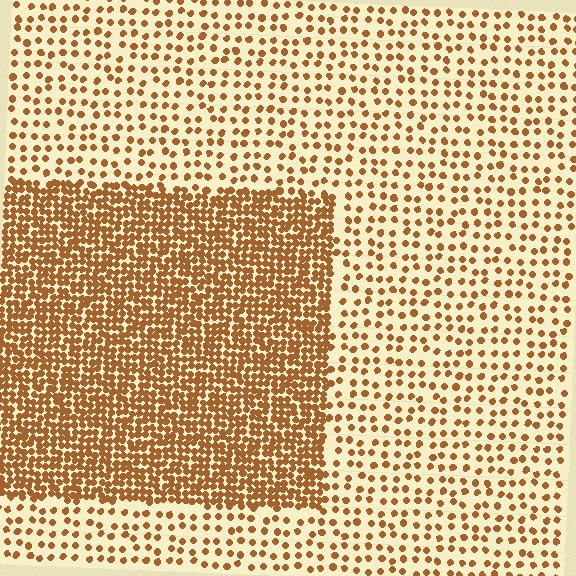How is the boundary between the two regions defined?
The boundary is defined by a change in element density (approximately 2.7x ratio). All elements are the same color, size, and shape.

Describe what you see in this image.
The image contains small brown elements arranged at two different densities. A rectangle-shaped region is visible where the elements are more densely packed than the surrounding area.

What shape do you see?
I see a rectangle.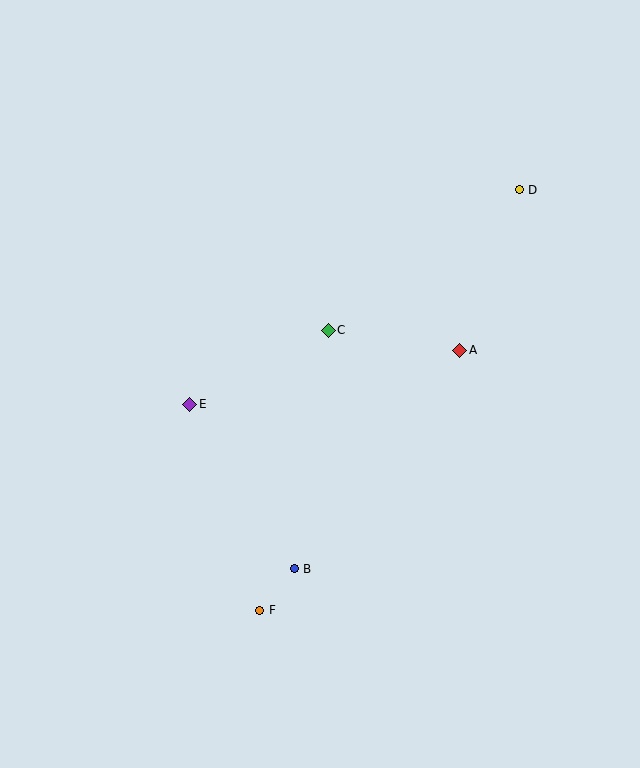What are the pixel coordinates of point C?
Point C is at (328, 330).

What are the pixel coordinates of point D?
Point D is at (519, 190).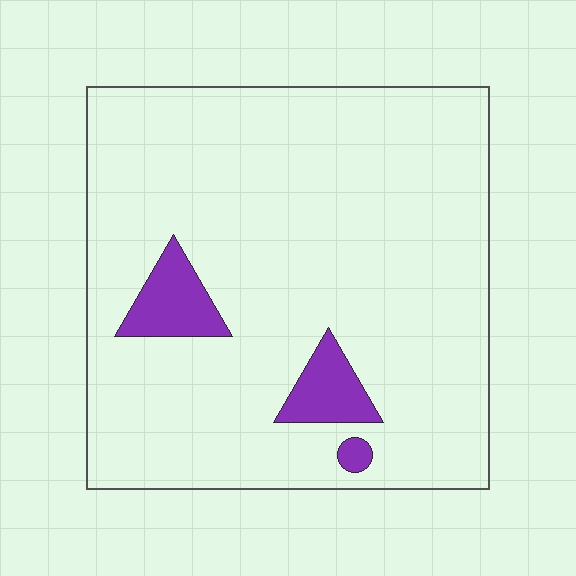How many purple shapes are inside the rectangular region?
3.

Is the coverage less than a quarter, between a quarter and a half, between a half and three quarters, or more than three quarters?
Less than a quarter.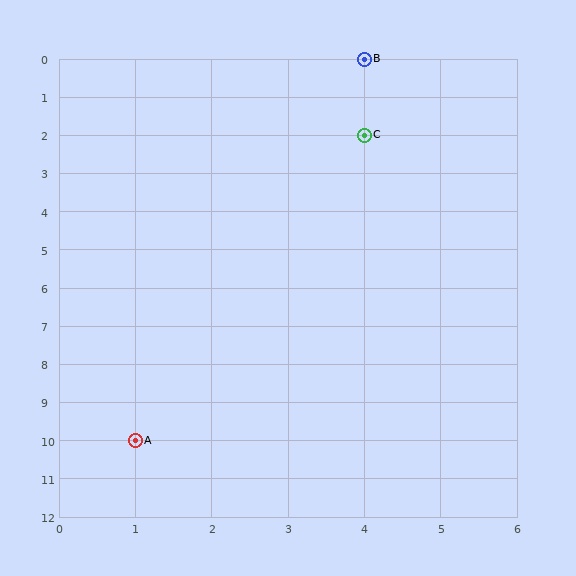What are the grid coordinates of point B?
Point B is at grid coordinates (4, 0).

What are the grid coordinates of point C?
Point C is at grid coordinates (4, 2).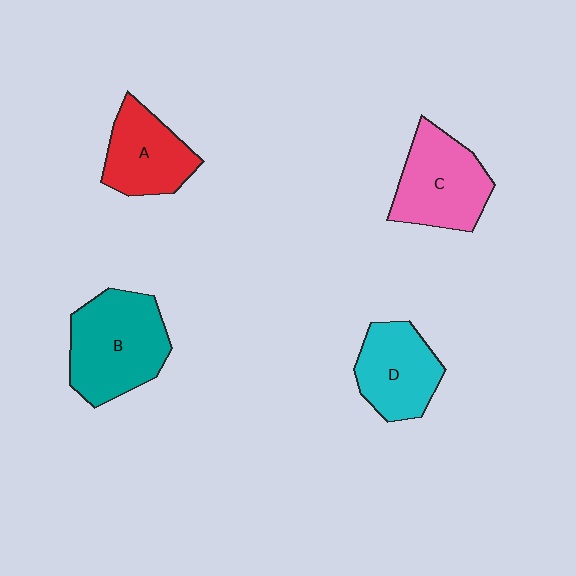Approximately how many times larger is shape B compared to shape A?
Approximately 1.4 times.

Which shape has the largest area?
Shape B (teal).